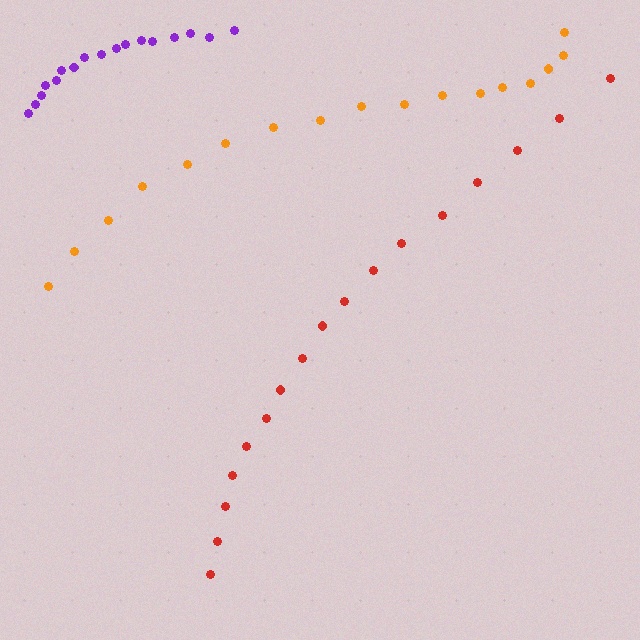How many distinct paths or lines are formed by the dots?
There are 3 distinct paths.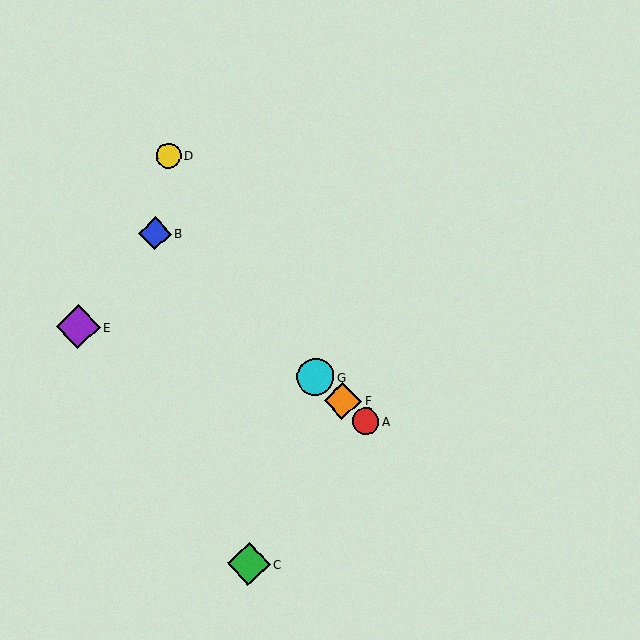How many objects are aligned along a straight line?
4 objects (A, B, F, G) are aligned along a straight line.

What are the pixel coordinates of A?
Object A is at (366, 421).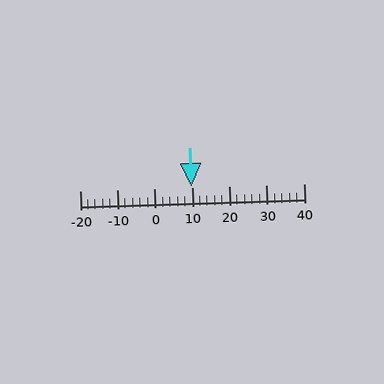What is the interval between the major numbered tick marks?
The major tick marks are spaced 10 units apart.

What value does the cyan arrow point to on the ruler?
The cyan arrow points to approximately 10.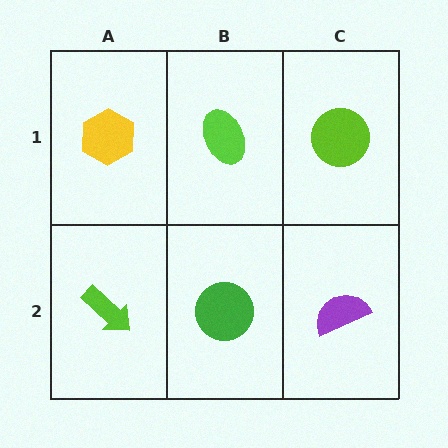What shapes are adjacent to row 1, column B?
A green circle (row 2, column B), a yellow hexagon (row 1, column A), a lime circle (row 1, column C).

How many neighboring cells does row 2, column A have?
2.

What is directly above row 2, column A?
A yellow hexagon.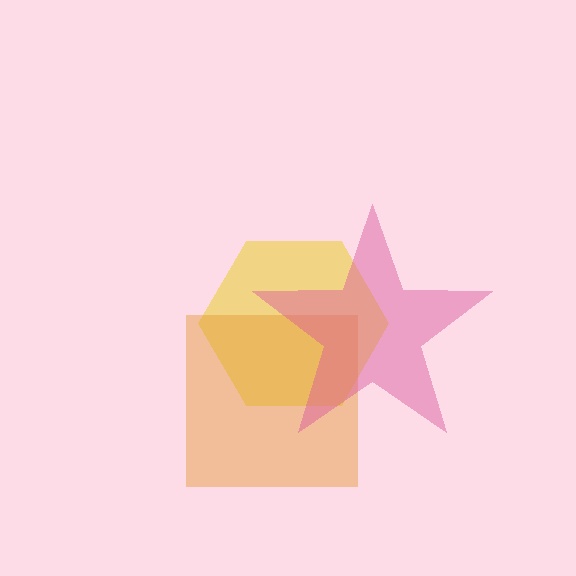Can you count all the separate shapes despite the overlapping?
Yes, there are 3 separate shapes.